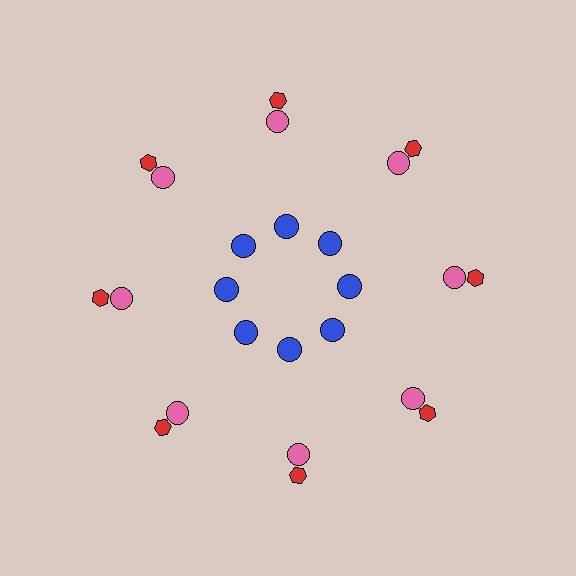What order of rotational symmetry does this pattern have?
This pattern has 8-fold rotational symmetry.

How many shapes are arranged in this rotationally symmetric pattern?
There are 24 shapes, arranged in 8 groups of 3.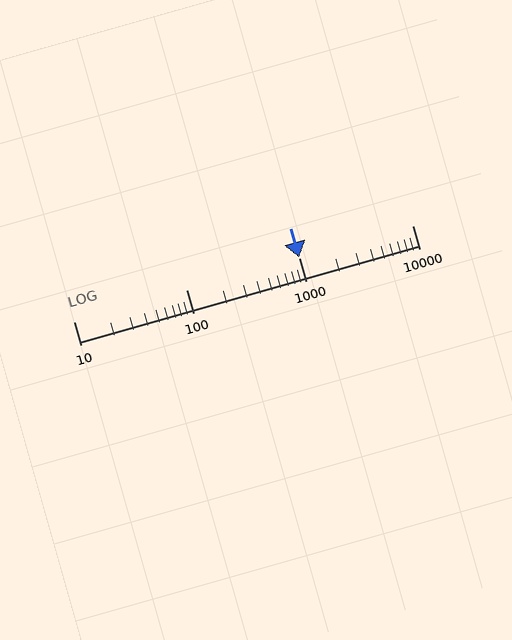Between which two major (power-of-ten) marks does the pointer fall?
The pointer is between 1000 and 10000.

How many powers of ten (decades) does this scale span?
The scale spans 3 decades, from 10 to 10000.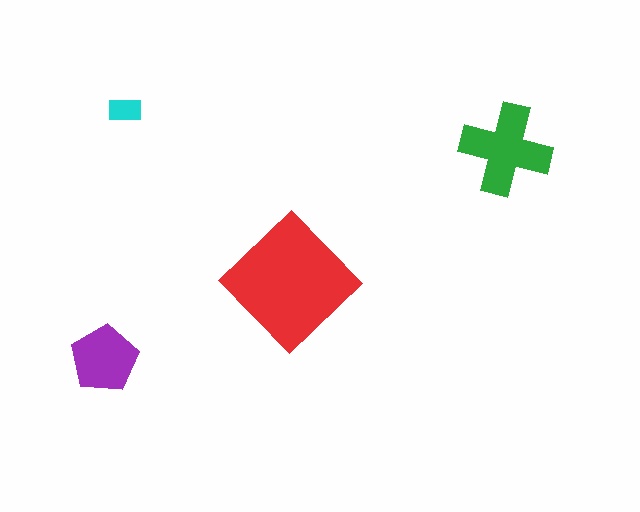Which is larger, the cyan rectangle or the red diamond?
The red diamond.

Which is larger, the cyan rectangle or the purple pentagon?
The purple pentagon.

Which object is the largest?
The red diamond.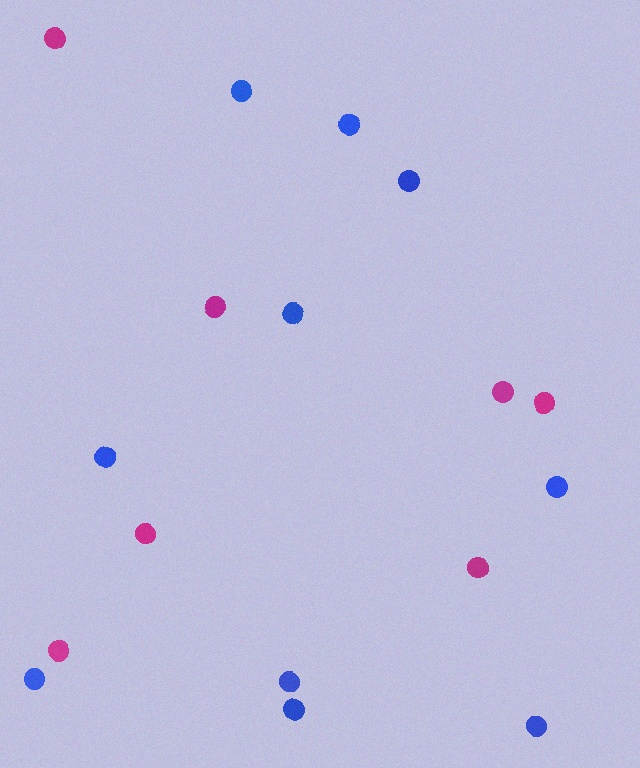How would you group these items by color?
There are 2 groups: one group of magenta circles (7) and one group of blue circles (10).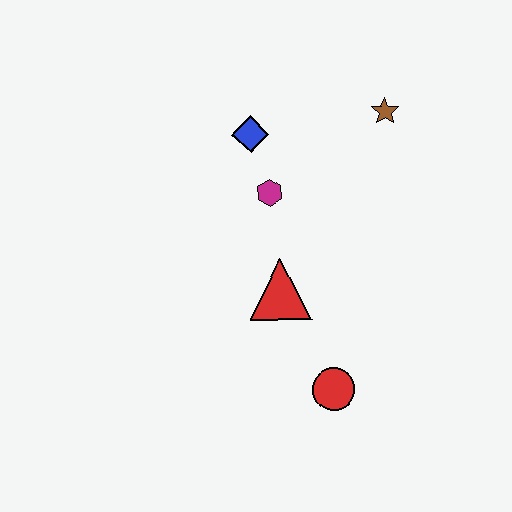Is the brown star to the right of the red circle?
Yes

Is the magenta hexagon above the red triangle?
Yes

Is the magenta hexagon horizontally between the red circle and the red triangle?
No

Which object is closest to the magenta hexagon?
The blue diamond is closest to the magenta hexagon.